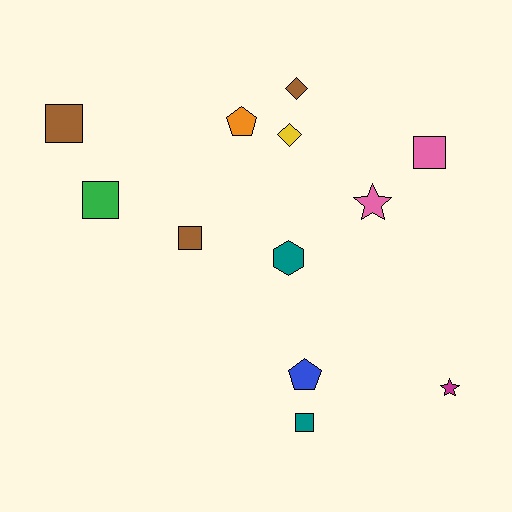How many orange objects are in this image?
There is 1 orange object.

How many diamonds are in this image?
There are 2 diamonds.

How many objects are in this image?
There are 12 objects.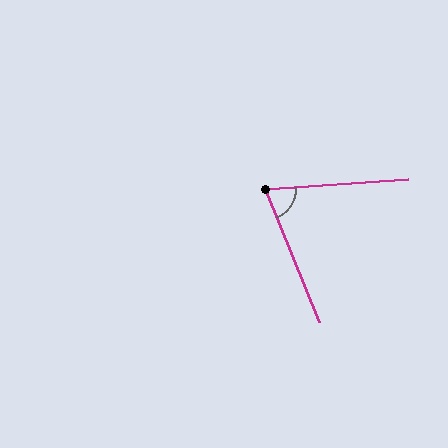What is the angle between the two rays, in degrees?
Approximately 72 degrees.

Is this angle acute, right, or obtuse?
It is acute.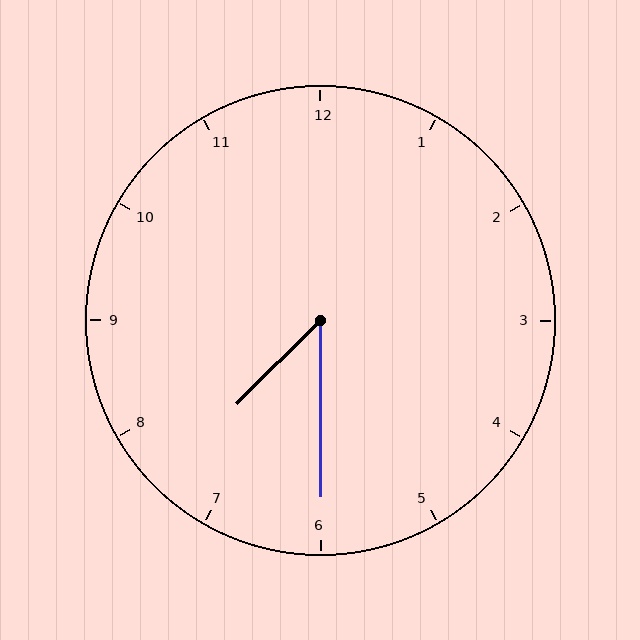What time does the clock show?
7:30.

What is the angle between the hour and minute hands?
Approximately 45 degrees.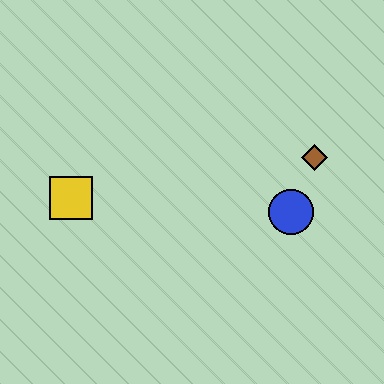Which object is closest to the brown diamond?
The blue circle is closest to the brown diamond.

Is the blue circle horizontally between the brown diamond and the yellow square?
Yes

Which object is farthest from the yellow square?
The brown diamond is farthest from the yellow square.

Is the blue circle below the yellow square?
Yes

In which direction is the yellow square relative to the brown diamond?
The yellow square is to the left of the brown diamond.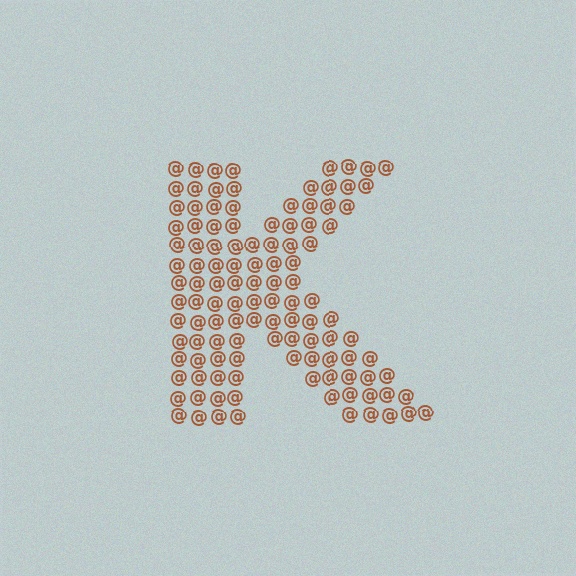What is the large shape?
The large shape is the letter K.